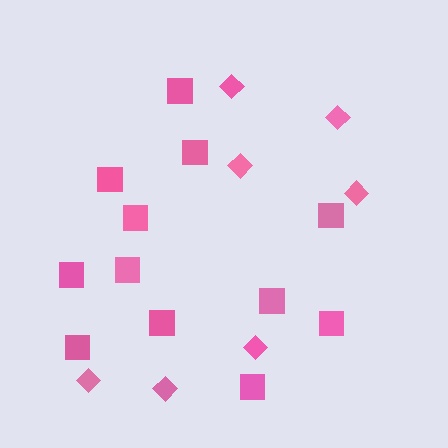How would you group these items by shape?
There are 2 groups: one group of squares (12) and one group of diamonds (7).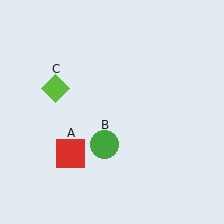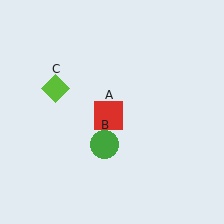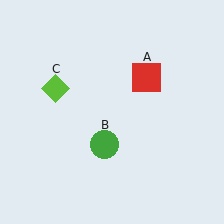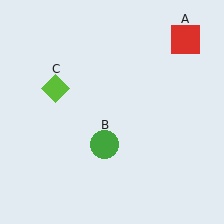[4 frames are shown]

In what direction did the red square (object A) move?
The red square (object A) moved up and to the right.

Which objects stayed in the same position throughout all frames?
Green circle (object B) and lime diamond (object C) remained stationary.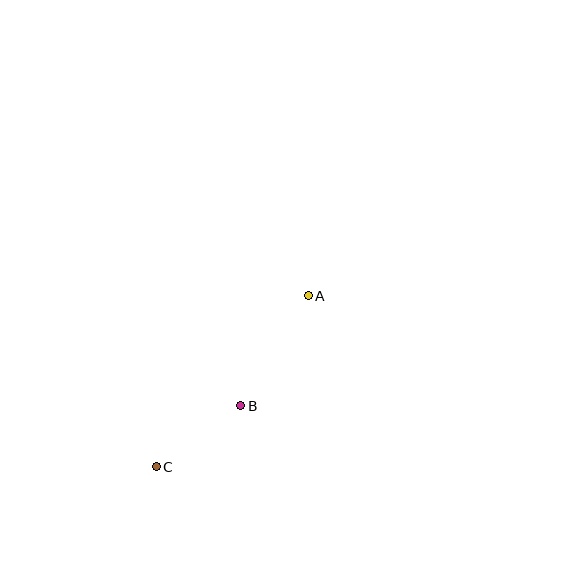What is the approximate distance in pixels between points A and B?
The distance between A and B is approximately 129 pixels.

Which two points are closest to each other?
Points B and C are closest to each other.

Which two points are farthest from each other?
Points A and C are farthest from each other.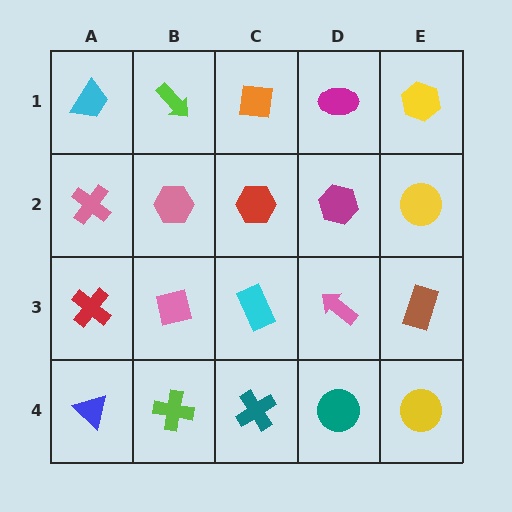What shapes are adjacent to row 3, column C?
A red hexagon (row 2, column C), a teal cross (row 4, column C), a pink square (row 3, column B), a pink arrow (row 3, column D).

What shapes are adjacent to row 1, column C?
A red hexagon (row 2, column C), a lime arrow (row 1, column B), a magenta ellipse (row 1, column D).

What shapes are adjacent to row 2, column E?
A yellow hexagon (row 1, column E), a brown rectangle (row 3, column E), a magenta hexagon (row 2, column D).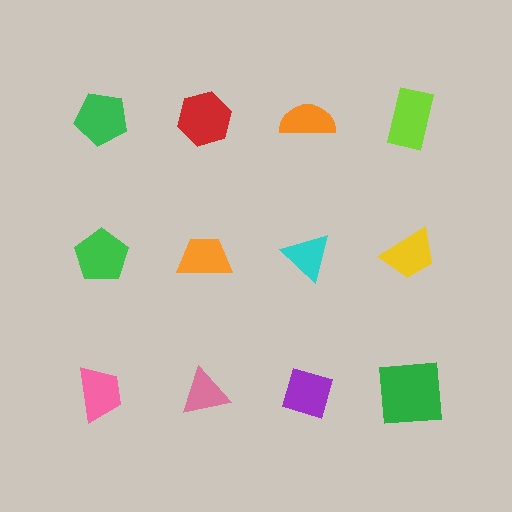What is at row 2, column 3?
A cyan triangle.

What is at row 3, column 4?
A green square.